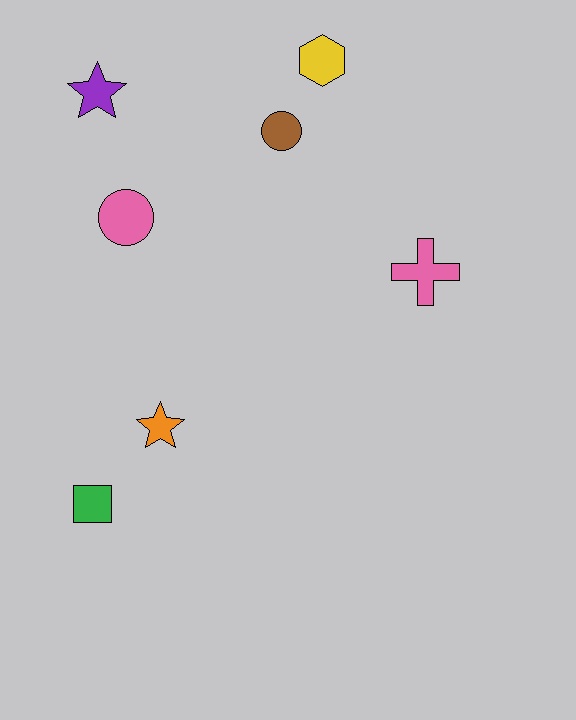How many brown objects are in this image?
There is 1 brown object.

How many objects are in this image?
There are 7 objects.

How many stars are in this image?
There are 2 stars.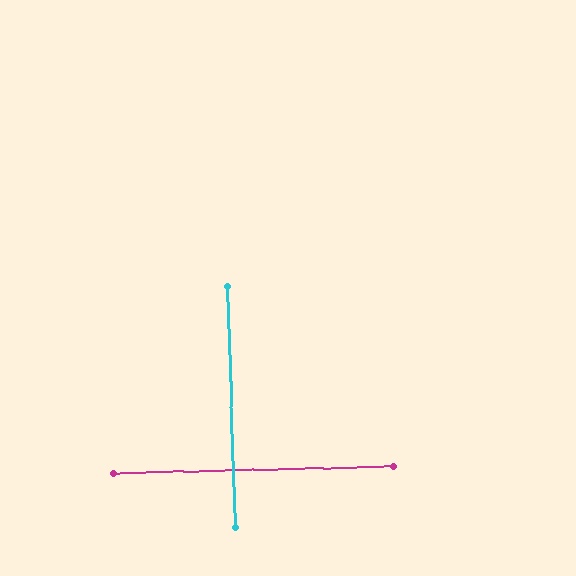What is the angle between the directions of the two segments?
Approximately 90 degrees.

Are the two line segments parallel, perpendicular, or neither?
Perpendicular — they meet at approximately 90°.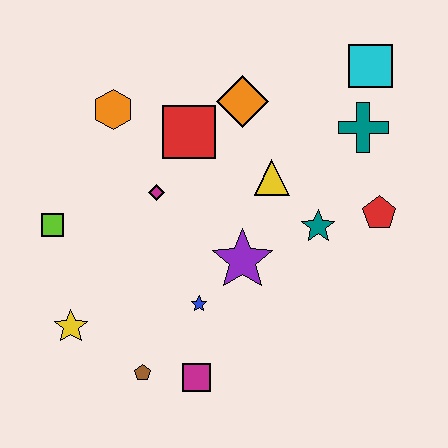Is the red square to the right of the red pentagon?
No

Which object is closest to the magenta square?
The brown pentagon is closest to the magenta square.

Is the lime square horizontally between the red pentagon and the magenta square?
No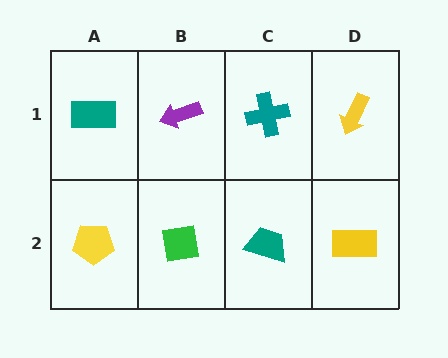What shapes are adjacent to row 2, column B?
A purple arrow (row 1, column B), a yellow pentagon (row 2, column A), a teal trapezoid (row 2, column C).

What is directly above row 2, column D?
A yellow arrow.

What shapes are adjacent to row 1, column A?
A yellow pentagon (row 2, column A), a purple arrow (row 1, column B).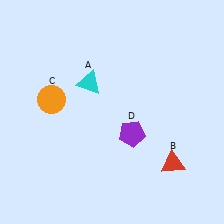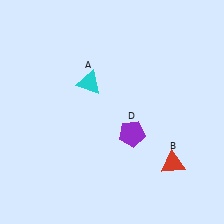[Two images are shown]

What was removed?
The orange circle (C) was removed in Image 2.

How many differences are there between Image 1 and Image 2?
There is 1 difference between the two images.